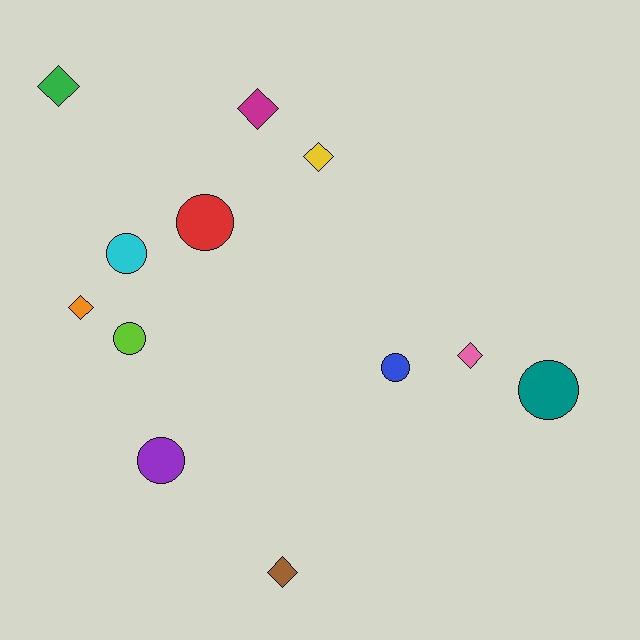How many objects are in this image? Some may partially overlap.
There are 12 objects.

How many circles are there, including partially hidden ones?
There are 6 circles.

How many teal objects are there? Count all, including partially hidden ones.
There is 1 teal object.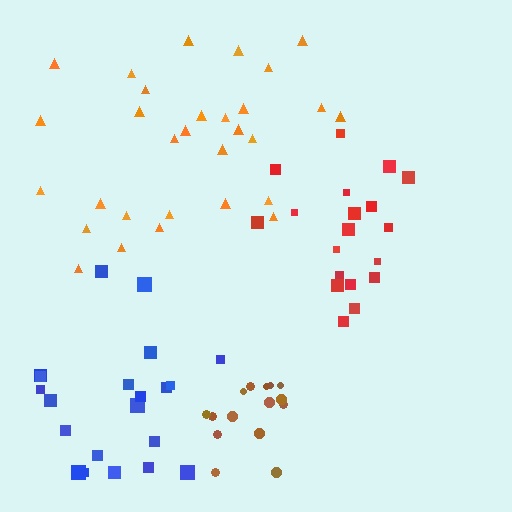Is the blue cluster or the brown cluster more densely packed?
Brown.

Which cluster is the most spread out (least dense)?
Blue.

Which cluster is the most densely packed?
Brown.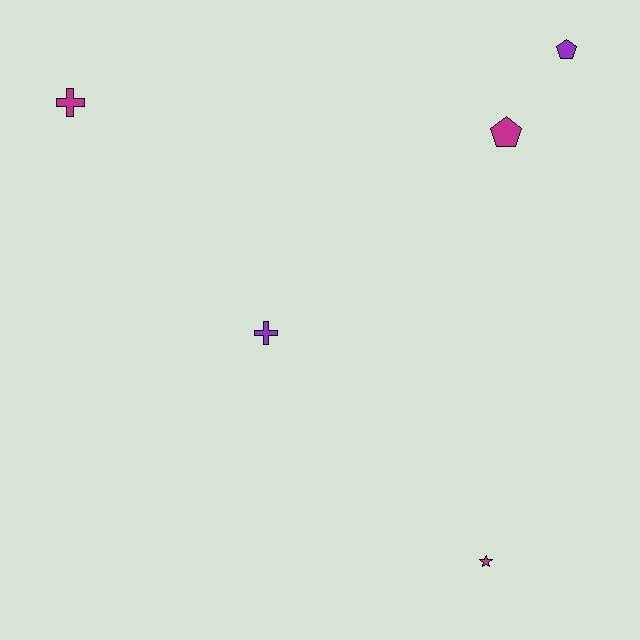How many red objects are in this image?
There are no red objects.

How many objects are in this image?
There are 5 objects.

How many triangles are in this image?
There are no triangles.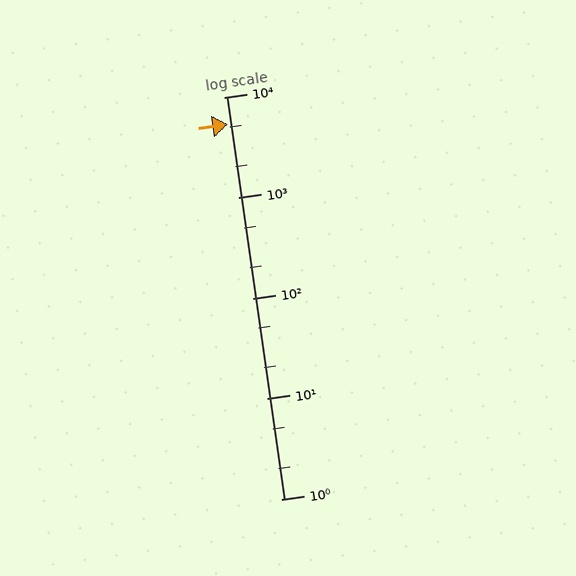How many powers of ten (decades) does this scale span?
The scale spans 4 decades, from 1 to 10000.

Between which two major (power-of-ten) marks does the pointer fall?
The pointer is between 1000 and 10000.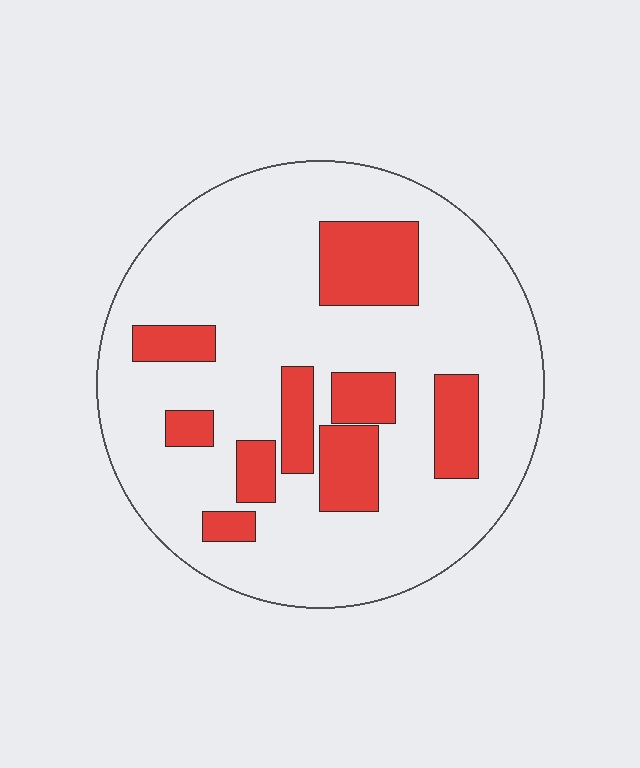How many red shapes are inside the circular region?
9.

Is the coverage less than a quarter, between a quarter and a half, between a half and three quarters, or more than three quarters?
Less than a quarter.